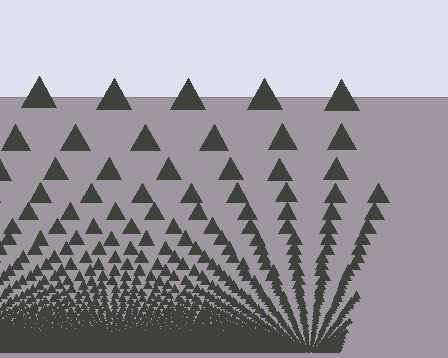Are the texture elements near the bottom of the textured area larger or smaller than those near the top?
Smaller. The gradient is inverted — elements near the bottom are smaller and denser.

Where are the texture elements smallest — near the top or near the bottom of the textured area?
Near the bottom.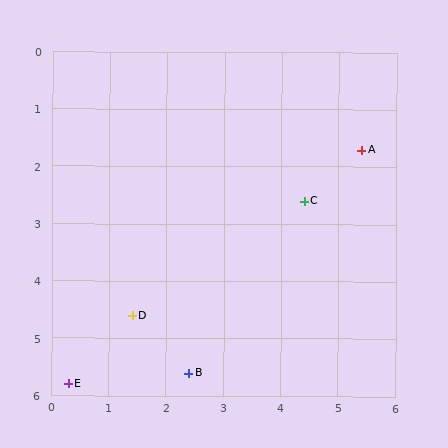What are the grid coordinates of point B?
Point B is at approximately (2.4, 5.6).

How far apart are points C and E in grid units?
Points C and E are about 5.2 grid units apart.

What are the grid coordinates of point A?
Point A is at approximately (5.4, 1.7).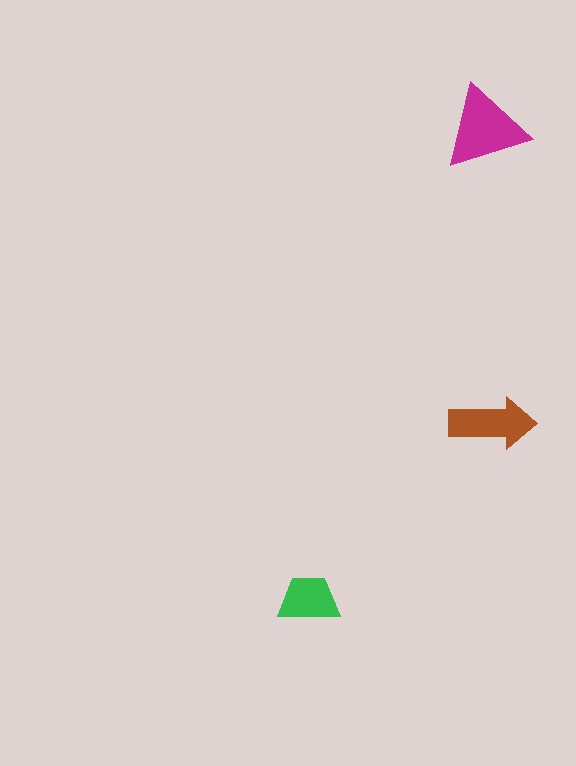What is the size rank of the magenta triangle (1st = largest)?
1st.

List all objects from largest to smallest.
The magenta triangle, the brown arrow, the green trapezoid.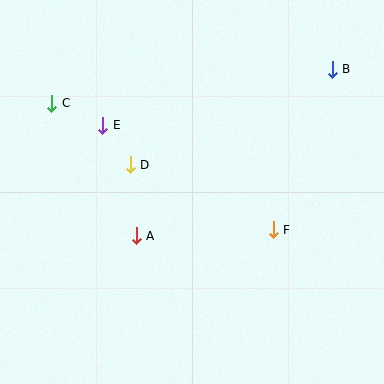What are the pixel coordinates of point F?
Point F is at (273, 230).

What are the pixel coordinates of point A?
Point A is at (136, 236).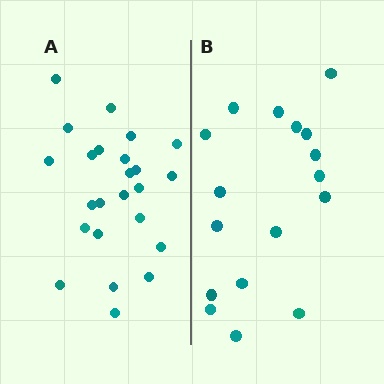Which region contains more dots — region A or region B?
Region A (the left region) has more dots.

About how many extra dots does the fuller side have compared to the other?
Region A has roughly 8 or so more dots than region B.